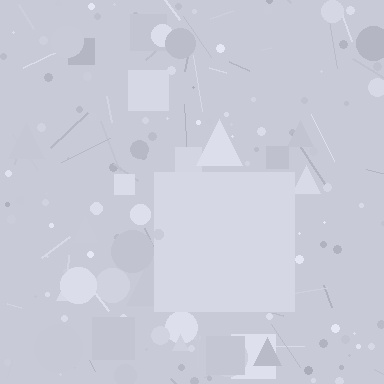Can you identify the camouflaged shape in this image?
The camouflaged shape is a square.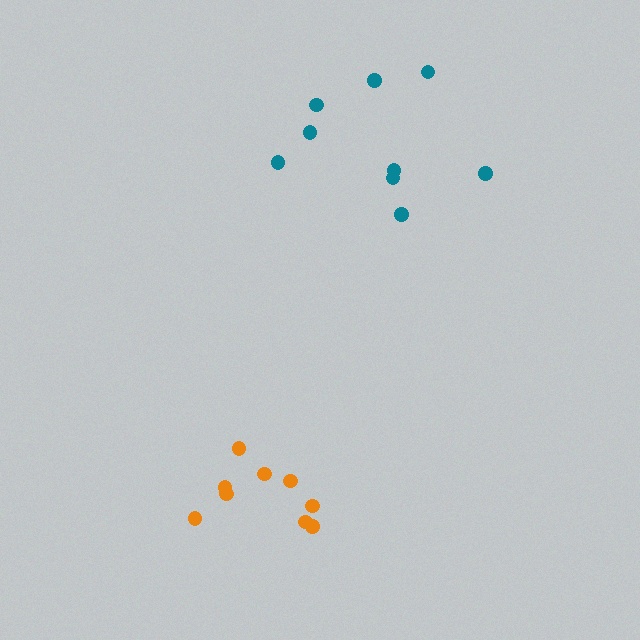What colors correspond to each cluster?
The clusters are colored: orange, teal.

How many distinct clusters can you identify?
There are 2 distinct clusters.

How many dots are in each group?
Group 1: 9 dots, Group 2: 9 dots (18 total).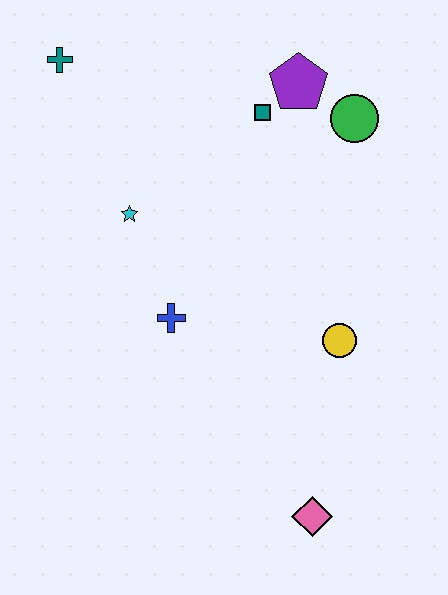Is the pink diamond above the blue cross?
No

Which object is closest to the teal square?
The purple pentagon is closest to the teal square.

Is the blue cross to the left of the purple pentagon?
Yes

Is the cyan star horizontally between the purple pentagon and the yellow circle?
No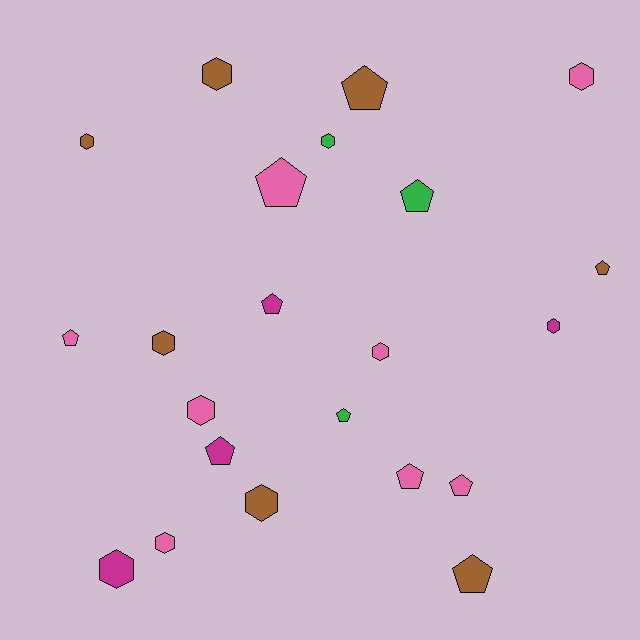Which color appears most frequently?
Pink, with 8 objects.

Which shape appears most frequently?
Hexagon, with 11 objects.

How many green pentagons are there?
There are 2 green pentagons.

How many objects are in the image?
There are 22 objects.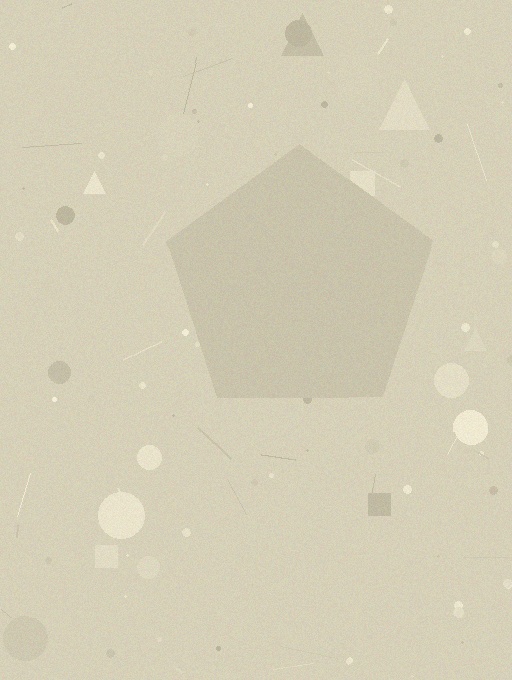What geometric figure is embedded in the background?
A pentagon is embedded in the background.